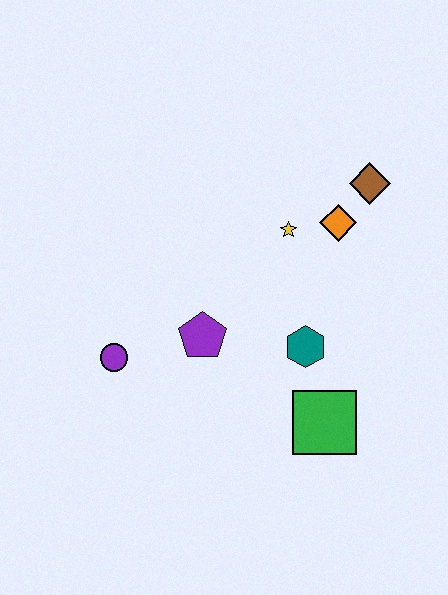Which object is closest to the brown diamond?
The orange diamond is closest to the brown diamond.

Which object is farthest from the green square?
The brown diamond is farthest from the green square.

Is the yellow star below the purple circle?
No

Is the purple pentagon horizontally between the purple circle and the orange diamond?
Yes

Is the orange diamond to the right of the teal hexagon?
Yes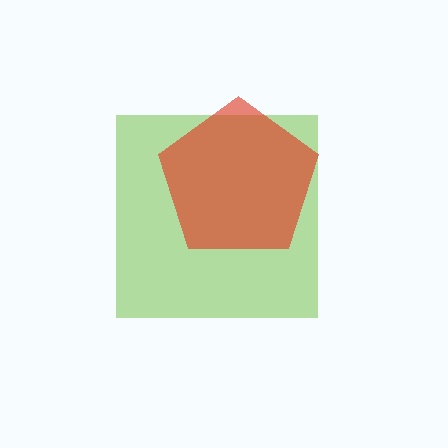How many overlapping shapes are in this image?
There are 2 overlapping shapes in the image.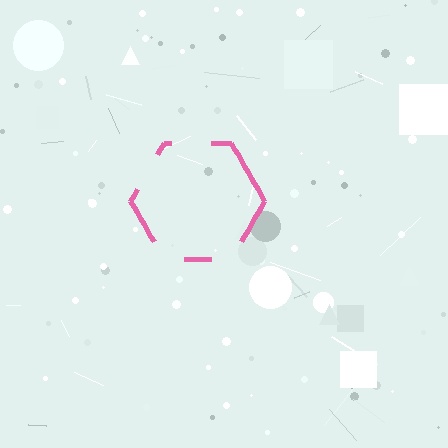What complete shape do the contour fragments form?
The contour fragments form a hexagon.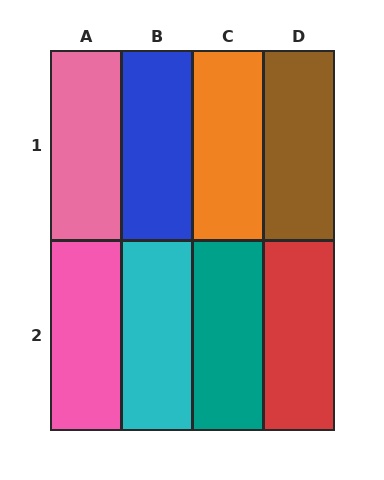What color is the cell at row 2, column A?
Pink.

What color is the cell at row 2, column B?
Cyan.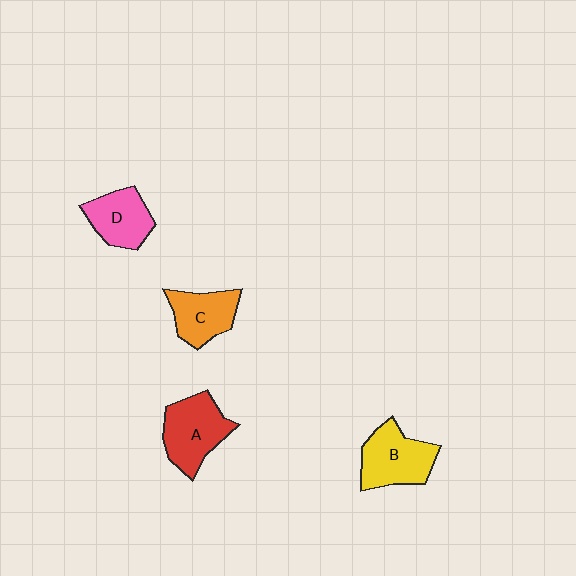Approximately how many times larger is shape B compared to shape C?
Approximately 1.2 times.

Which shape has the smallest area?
Shape D (pink).